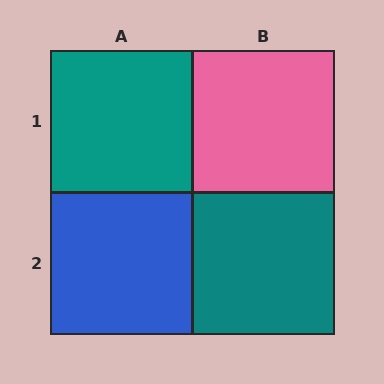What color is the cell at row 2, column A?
Blue.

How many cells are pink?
1 cell is pink.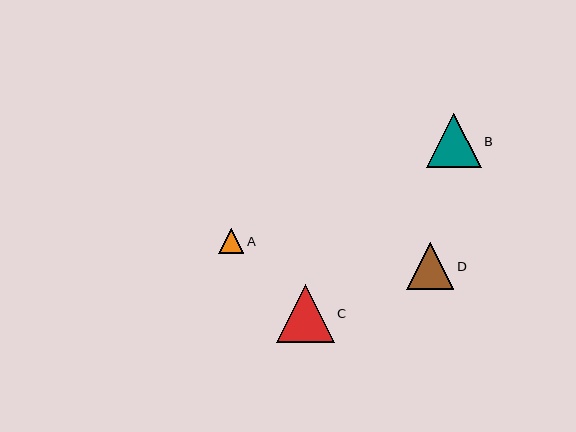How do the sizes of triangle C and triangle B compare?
Triangle C and triangle B are approximately the same size.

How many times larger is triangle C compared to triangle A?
Triangle C is approximately 2.3 times the size of triangle A.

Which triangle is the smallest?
Triangle A is the smallest with a size of approximately 25 pixels.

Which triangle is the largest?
Triangle C is the largest with a size of approximately 58 pixels.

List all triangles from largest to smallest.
From largest to smallest: C, B, D, A.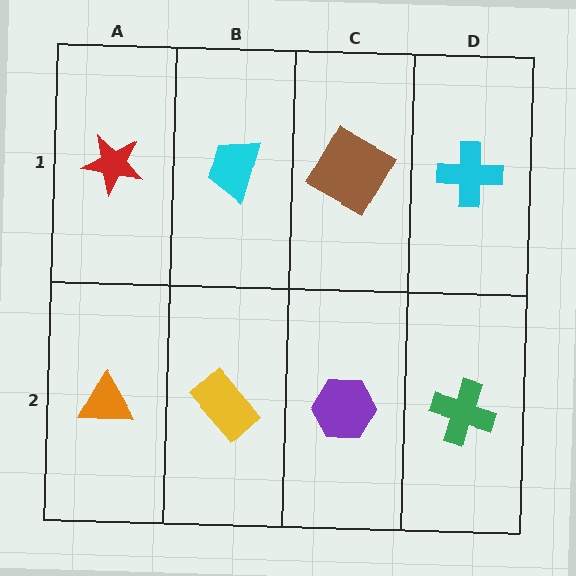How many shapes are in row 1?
4 shapes.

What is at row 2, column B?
A yellow rectangle.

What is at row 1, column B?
A cyan trapezoid.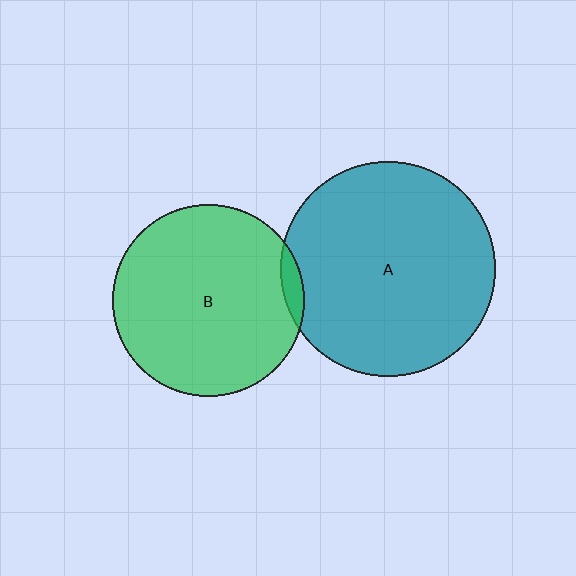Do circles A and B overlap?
Yes.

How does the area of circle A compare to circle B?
Approximately 1.3 times.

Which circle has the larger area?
Circle A (teal).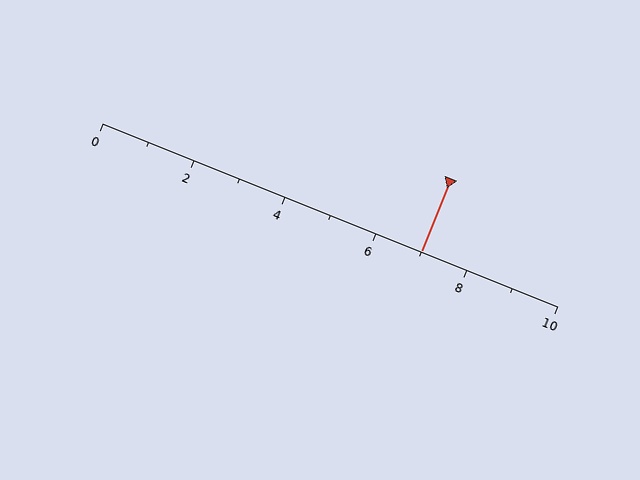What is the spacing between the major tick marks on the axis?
The major ticks are spaced 2 apart.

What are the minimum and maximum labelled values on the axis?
The axis runs from 0 to 10.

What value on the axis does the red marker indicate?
The marker indicates approximately 7.